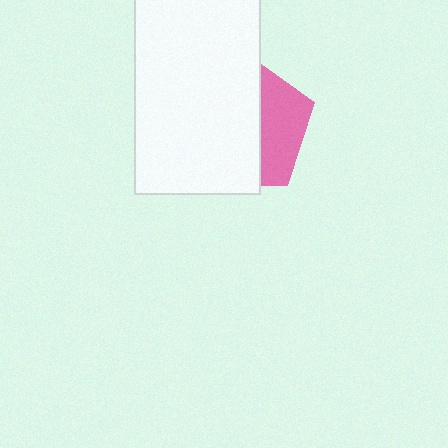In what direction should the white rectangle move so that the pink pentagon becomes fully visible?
The white rectangle should move left. That is the shortest direction to clear the overlap and leave the pink pentagon fully visible.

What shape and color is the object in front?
The object in front is a white rectangle.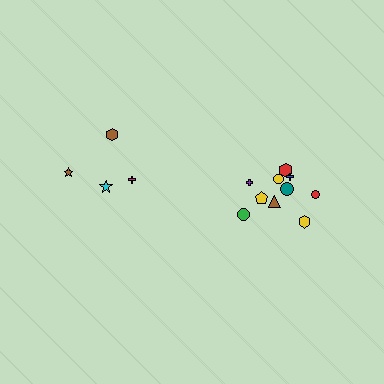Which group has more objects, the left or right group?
The right group.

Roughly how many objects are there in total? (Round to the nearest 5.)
Roughly 15 objects in total.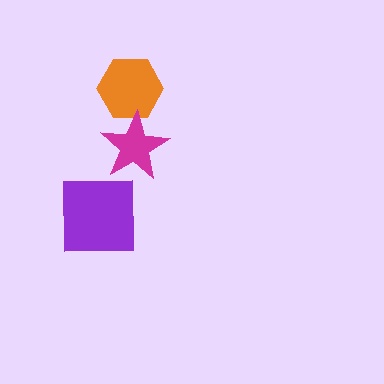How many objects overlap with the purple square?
0 objects overlap with the purple square.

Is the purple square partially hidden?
No, no other shape covers it.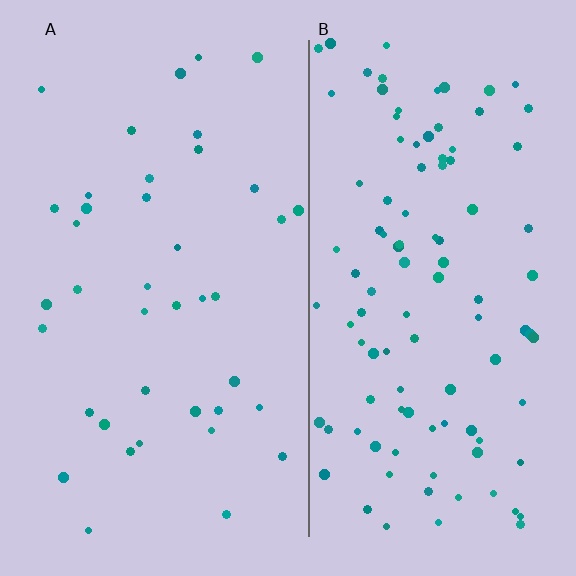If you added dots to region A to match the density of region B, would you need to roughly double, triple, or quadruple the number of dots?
Approximately triple.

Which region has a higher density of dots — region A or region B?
B (the right).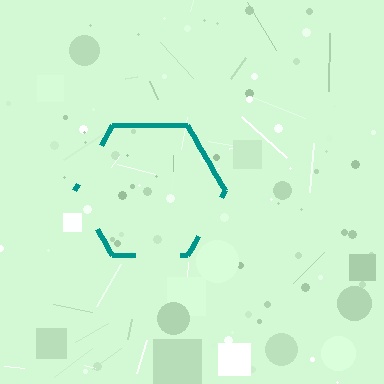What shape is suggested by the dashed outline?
The dashed outline suggests a hexagon.